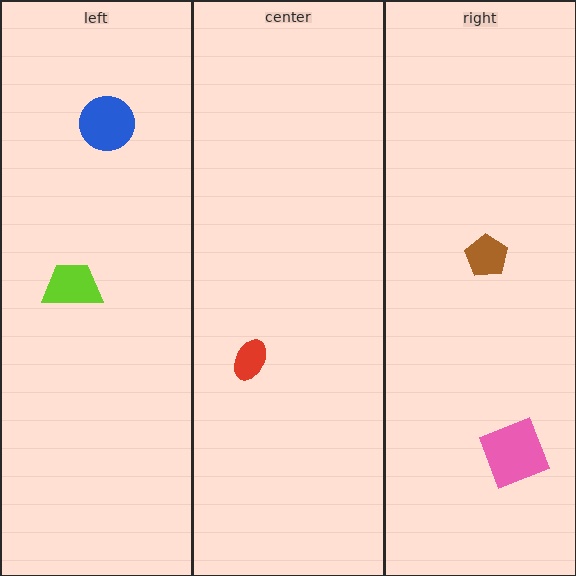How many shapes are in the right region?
2.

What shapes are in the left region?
The lime trapezoid, the blue circle.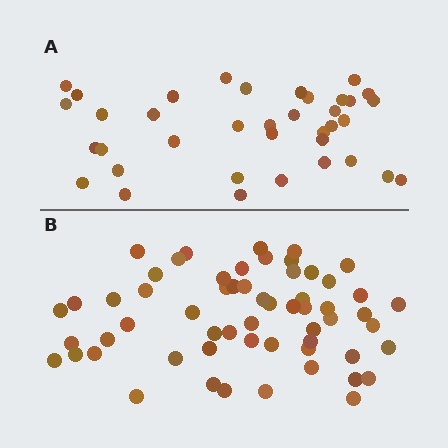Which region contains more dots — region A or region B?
Region B (the bottom region) has more dots.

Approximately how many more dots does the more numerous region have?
Region B has approximately 20 more dots than region A.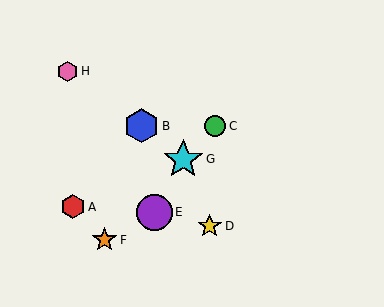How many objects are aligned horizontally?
2 objects (B, C) are aligned horizontally.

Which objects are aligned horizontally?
Objects B, C are aligned horizontally.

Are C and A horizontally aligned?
No, C is at y≈126 and A is at y≈207.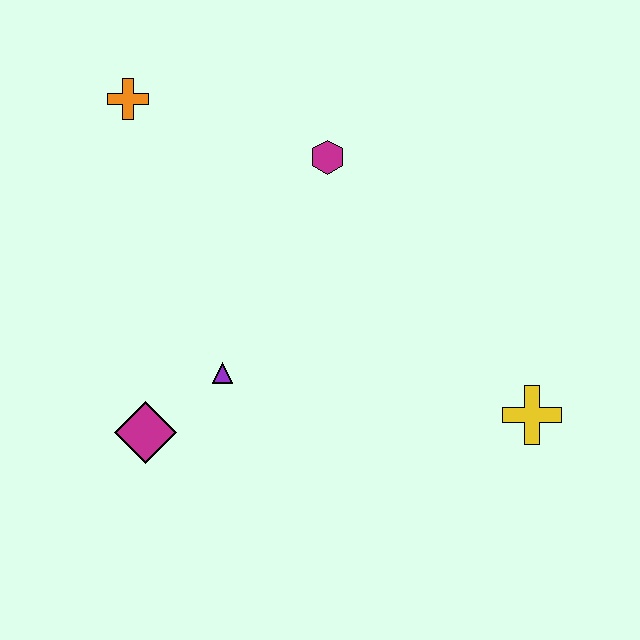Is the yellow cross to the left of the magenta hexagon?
No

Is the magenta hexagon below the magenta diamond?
No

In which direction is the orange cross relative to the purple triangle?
The orange cross is above the purple triangle.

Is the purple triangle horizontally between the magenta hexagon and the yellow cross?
No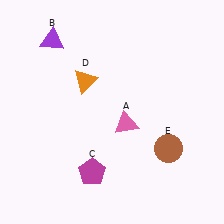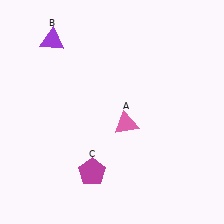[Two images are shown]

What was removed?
The brown circle (E), the orange triangle (D) were removed in Image 2.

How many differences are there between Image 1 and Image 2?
There are 2 differences between the two images.